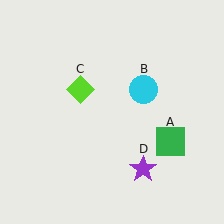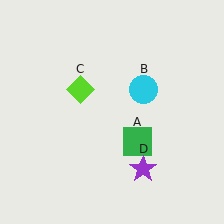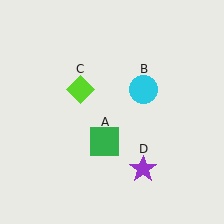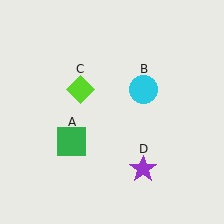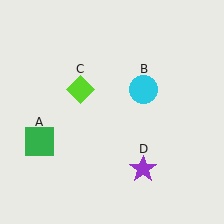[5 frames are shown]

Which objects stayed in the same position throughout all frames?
Cyan circle (object B) and lime diamond (object C) and purple star (object D) remained stationary.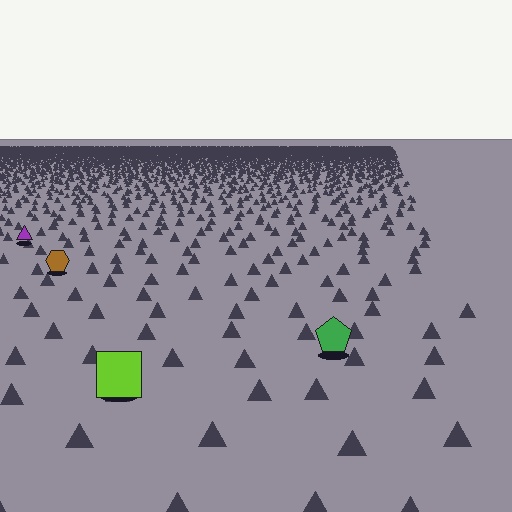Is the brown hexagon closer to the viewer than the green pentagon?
No. The green pentagon is closer — you can tell from the texture gradient: the ground texture is coarser near it.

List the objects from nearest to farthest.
From nearest to farthest: the lime square, the green pentagon, the brown hexagon, the purple triangle.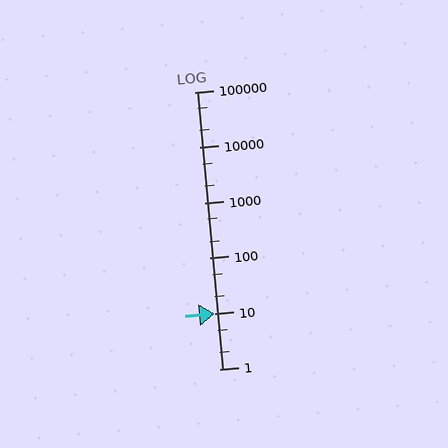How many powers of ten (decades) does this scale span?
The scale spans 5 decades, from 1 to 100000.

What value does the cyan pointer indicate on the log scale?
The pointer indicates approximately 10.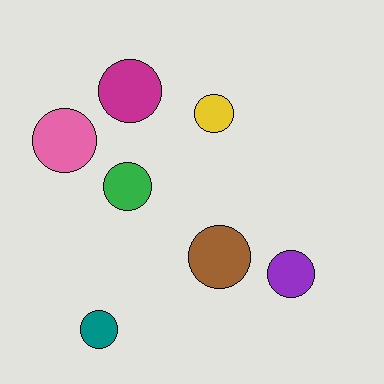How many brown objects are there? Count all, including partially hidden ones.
There is 1 brown object.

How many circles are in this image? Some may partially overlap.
There are 7 circles.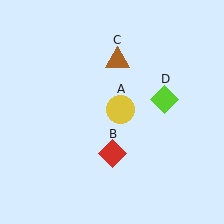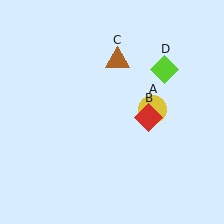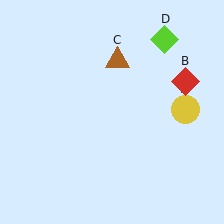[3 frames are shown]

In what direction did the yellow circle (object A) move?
The yellow circle (object A) moved right.